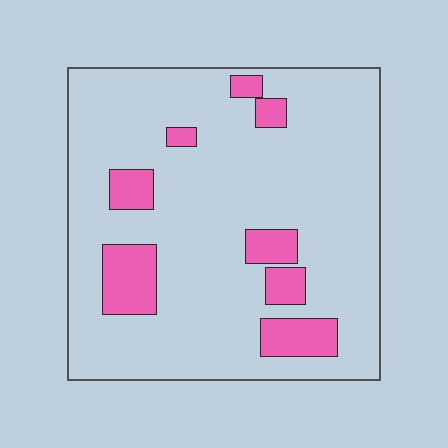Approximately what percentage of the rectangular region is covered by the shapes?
Approximately 15%.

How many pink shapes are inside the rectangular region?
8.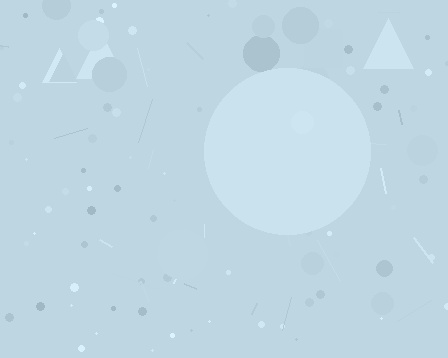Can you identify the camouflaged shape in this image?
The camouflaged shape is a circle.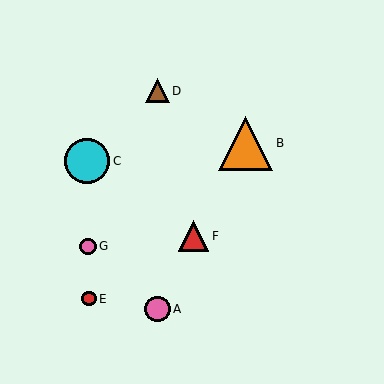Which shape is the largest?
The orange triangle (labeled B) is the largest.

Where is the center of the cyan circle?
The center of the cyan circle is at (87, 161).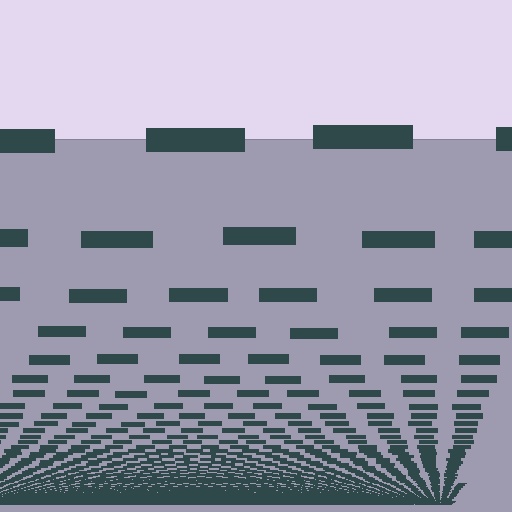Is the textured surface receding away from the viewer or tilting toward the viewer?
The surface appears to tilt toward the viewer. Texture elements get larger and sparser toward the top.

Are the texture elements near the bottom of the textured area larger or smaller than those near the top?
Smaller. The gradient is inverted — elements near the bottom are smaller and denser.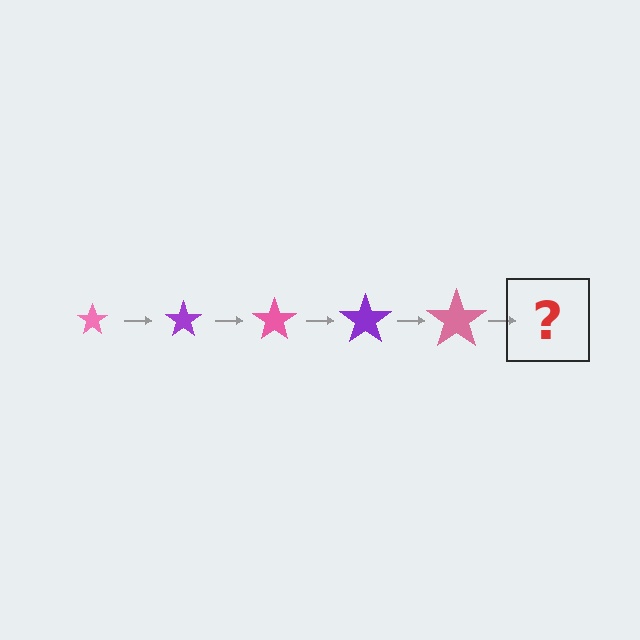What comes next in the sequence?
The next element should be a purple star, larger than the previous one.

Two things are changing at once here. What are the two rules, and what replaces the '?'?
The two rules are that the star grows larger each step and the color cycles through pink and purple. The '?' should be a purple star, larger than the previous one.